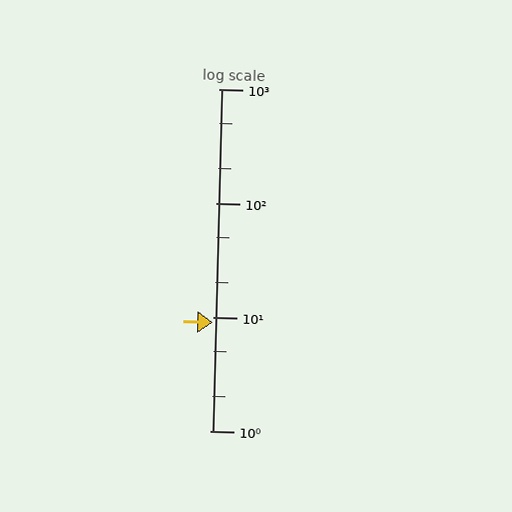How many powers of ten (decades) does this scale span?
The scale spans 3 decades, from 1 to 1000.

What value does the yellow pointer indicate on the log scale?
The pointer indicates approximately 8.9.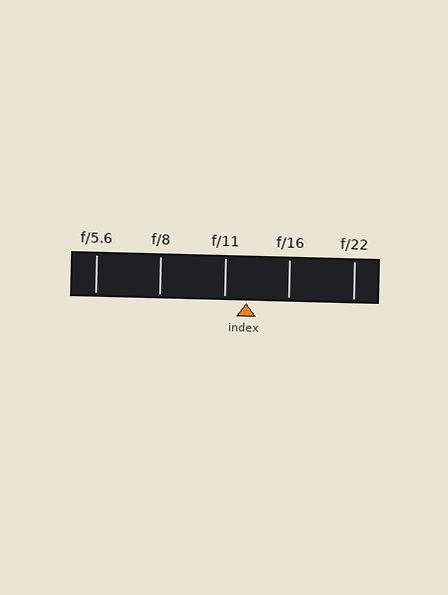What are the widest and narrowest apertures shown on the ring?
The widest aperture shown is f/5.6 and the narrowest is f/22.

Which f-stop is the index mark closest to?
The index mark is closest to f/11.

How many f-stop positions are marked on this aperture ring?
There are 5 f-stop positions marked.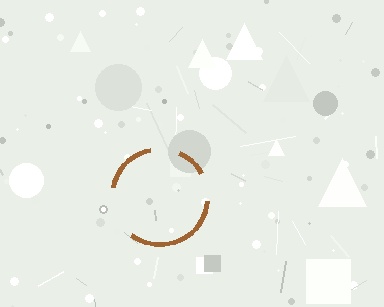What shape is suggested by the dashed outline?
The dashed outline suggests a circle.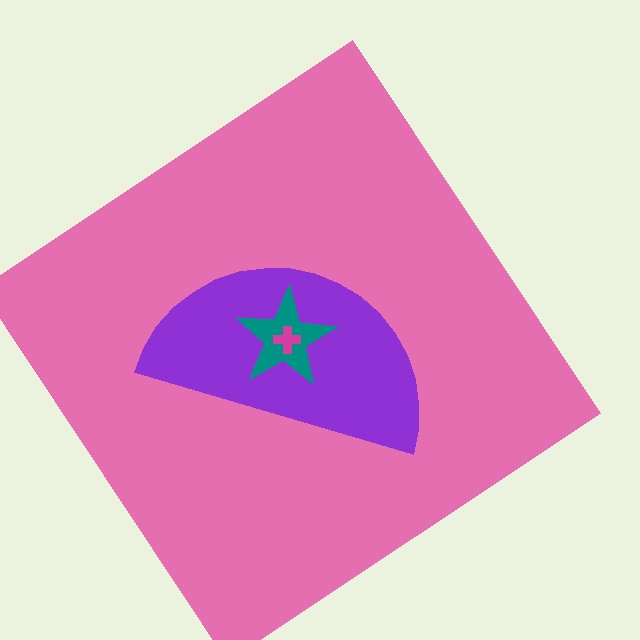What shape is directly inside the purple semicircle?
The teal star.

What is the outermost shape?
The pink diamond.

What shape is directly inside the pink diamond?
The purple semicircle.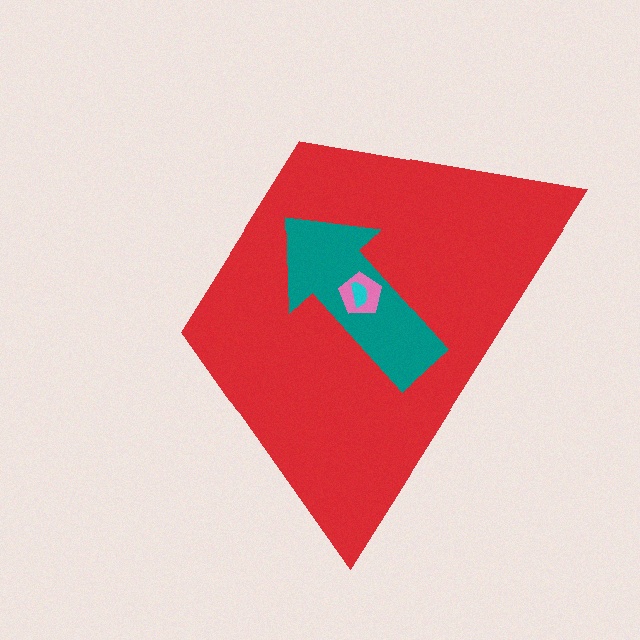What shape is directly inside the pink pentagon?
The cyan semicircle.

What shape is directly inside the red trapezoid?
The teal arrow.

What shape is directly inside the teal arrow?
The pink pentagon.